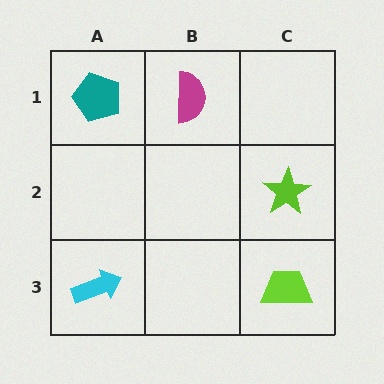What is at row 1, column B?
A magenta semicircle.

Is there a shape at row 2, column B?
No, that cell is empty.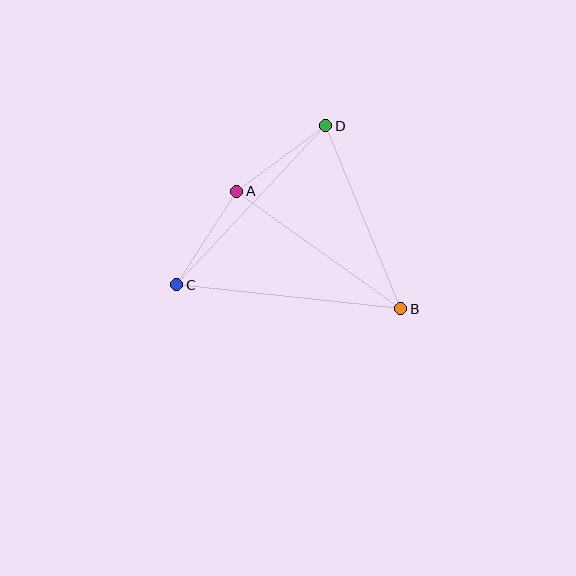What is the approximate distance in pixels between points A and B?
The distance between A and B is approximately 202 pixels.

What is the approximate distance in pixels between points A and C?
The distance between A and C is approximately 111 pixels.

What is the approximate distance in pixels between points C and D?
The distance between C and D is approximately 218 pixels.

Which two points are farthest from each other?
Points B and C are farthest from each other.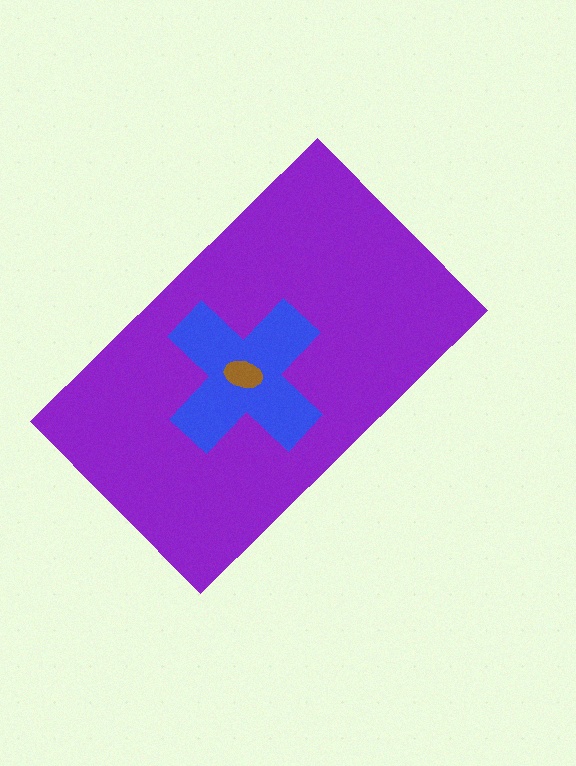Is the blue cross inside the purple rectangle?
Yes.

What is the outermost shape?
The purple rectangle.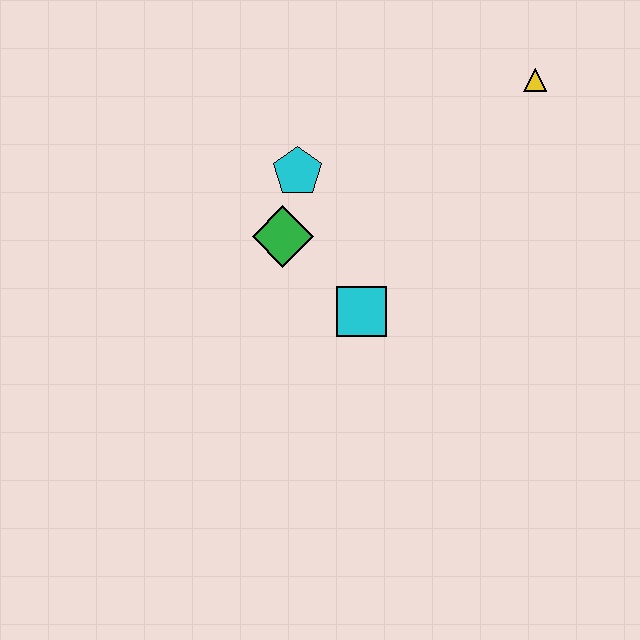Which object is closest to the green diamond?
The cyan pentagon is closest to the green diamond.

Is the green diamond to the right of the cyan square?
No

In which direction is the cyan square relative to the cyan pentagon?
The cyan square is below the cyan pentagon.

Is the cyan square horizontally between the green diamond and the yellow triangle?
Yes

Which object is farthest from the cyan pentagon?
The yellow triangle is farthest from the cyan pentagon.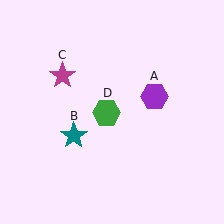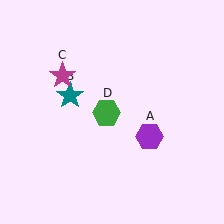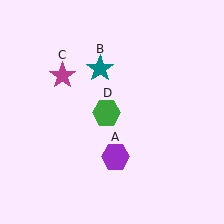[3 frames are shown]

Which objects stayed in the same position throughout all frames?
Magenta star (object C) and green hexagon (object D) remained stationary.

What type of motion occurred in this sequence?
The purple hexagon (object A), teal star (object B) rotated clockwise around the center of the scene.